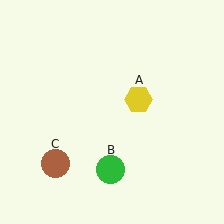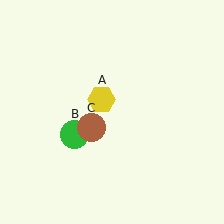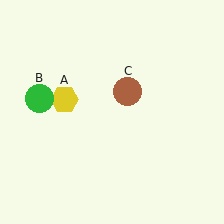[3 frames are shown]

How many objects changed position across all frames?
3 objects changed position: yellow hexagon (object A), green circle (object B), brown circle (object C).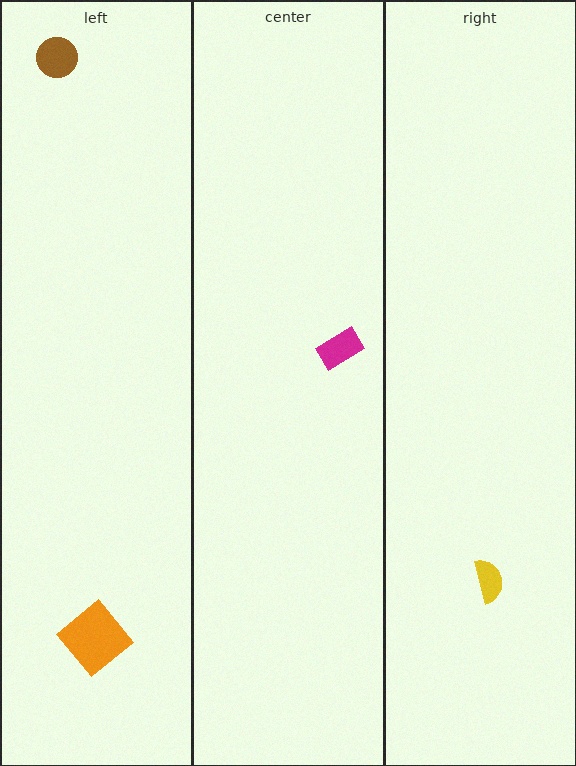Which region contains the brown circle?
The left region.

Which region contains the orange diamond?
The left region.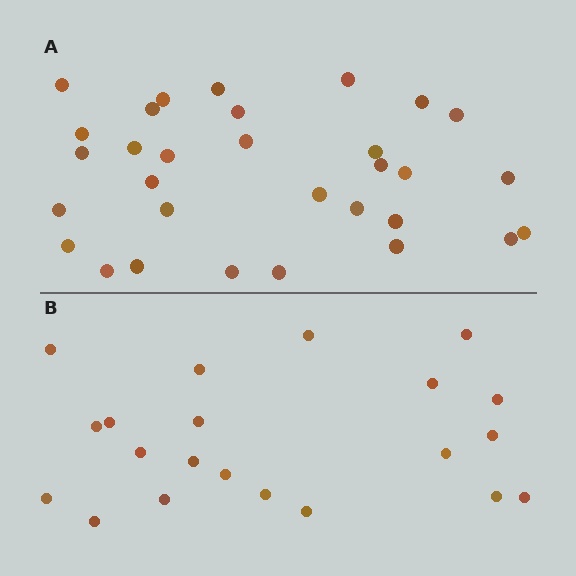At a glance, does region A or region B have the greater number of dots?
Region A (the top region) has more dots.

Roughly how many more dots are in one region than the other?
Region A has roughly 10 or so more dots than region B.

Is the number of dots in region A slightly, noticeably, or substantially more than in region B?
Region A has substantially more. The ratio is roughly 1.5 to 1.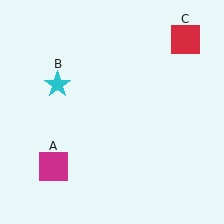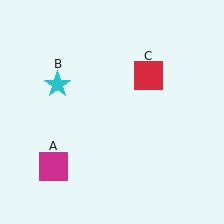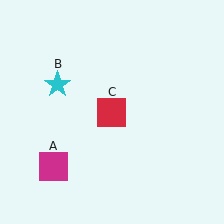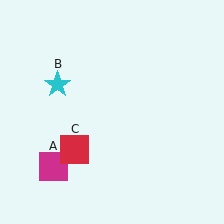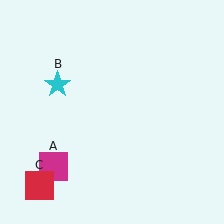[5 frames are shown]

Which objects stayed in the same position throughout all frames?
Magenta square (object A) and cyan star (object B) remained stationary.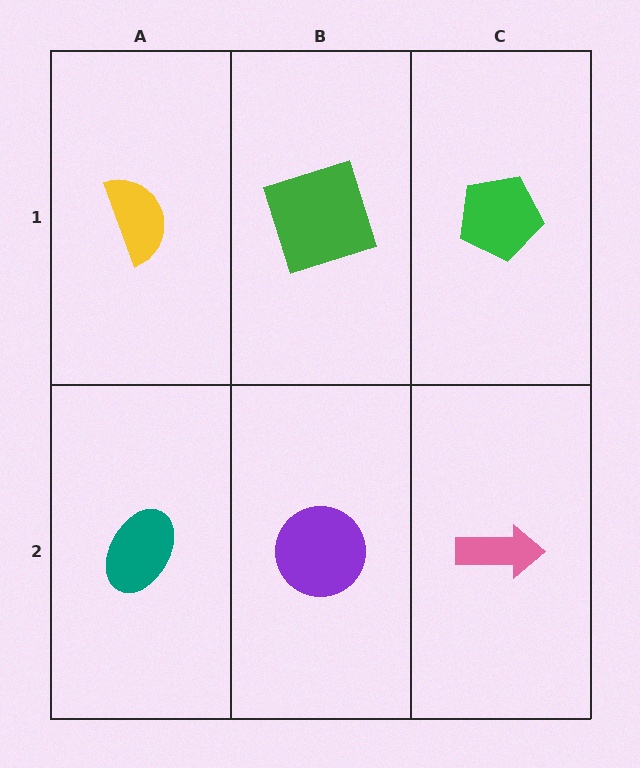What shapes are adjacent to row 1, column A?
A teal ellipse (row 2, column A), a green square (row 1, column B).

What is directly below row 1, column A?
A teal ellipse.